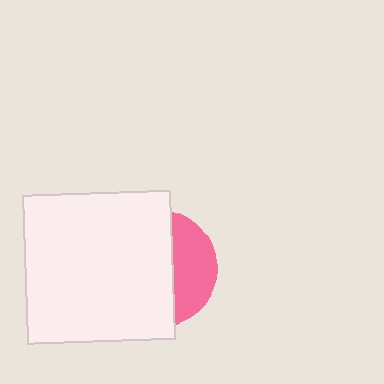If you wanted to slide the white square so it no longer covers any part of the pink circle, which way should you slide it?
Slide it left — that is the most direct way to separate the two shapes.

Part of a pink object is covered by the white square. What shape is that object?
It is a circle.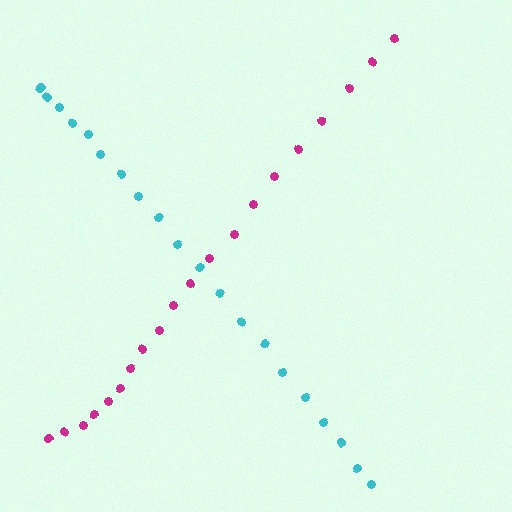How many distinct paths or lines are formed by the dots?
There are 2 distinct paths.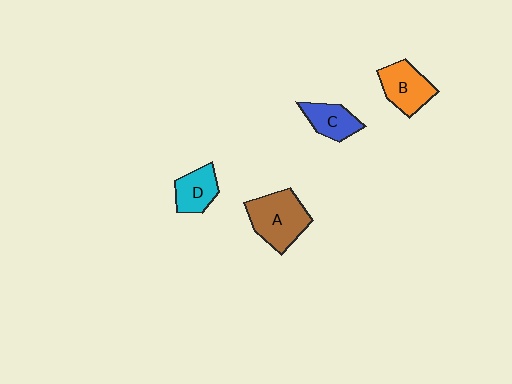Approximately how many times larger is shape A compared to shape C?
Approximately 1.7 times.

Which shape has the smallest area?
Shape D (cyan).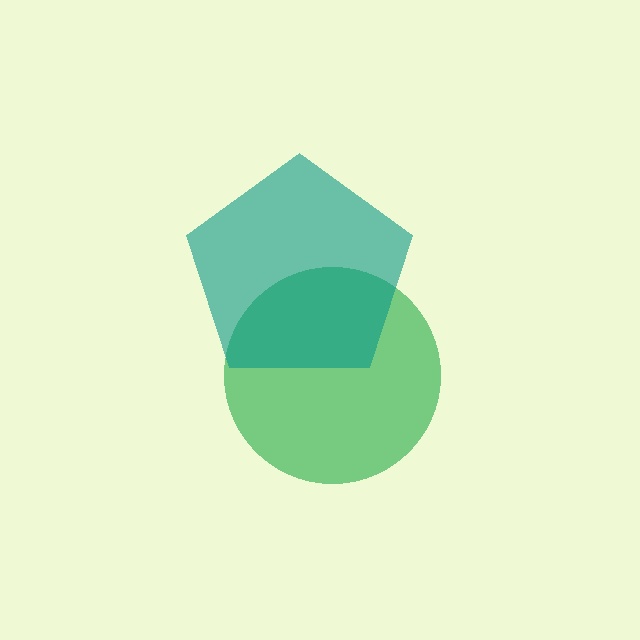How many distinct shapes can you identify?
There are 2 distinct shapes: a green circle, a teal pentagon.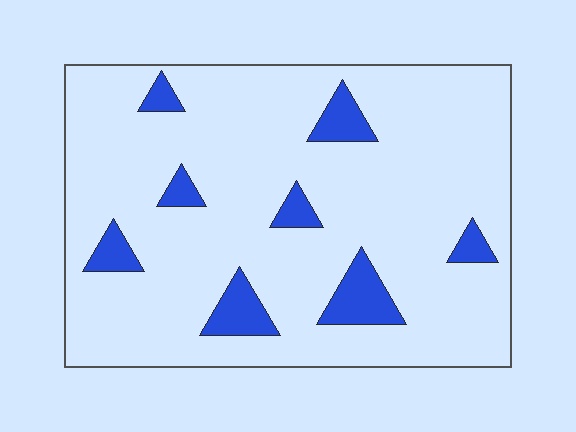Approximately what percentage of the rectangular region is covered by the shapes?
Approximately 10%.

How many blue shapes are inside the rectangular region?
8.